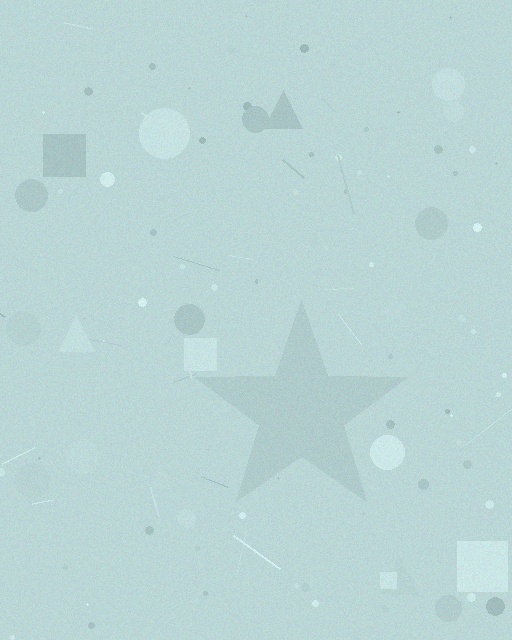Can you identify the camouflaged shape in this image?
The camouflaged shape is a star.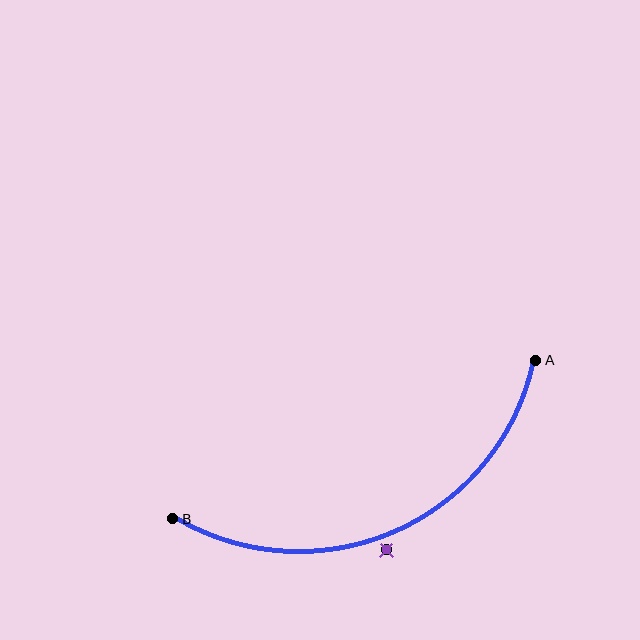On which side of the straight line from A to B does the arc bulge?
The arc bulges below the straight line connecting A and B.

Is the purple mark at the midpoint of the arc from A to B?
No — the purple mark does not lie on the arc at all. It sits slightly outside the curve.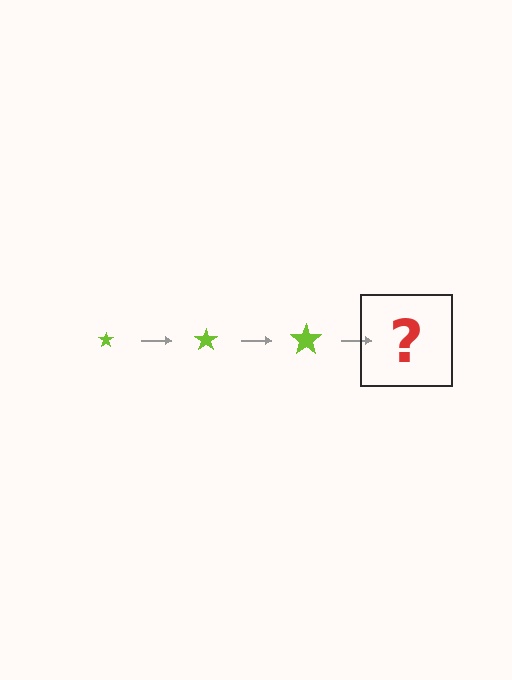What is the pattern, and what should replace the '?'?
The pattern is that the star gets progressively larger each step. The '?' should be a lime star, larger than the previous one.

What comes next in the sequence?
The next element should be a lime star, larger than the previous one.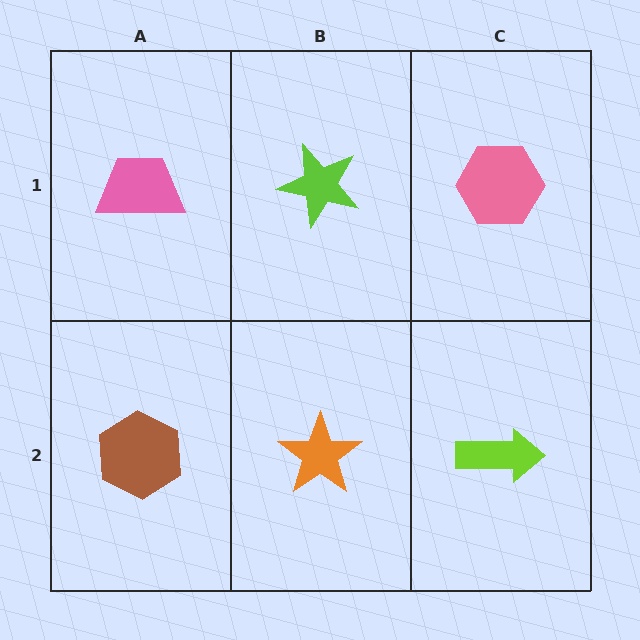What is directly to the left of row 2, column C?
An orange star.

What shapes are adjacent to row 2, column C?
A pink hexagon (row 1, column C), an orange star (row 2, column B).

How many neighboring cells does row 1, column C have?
2.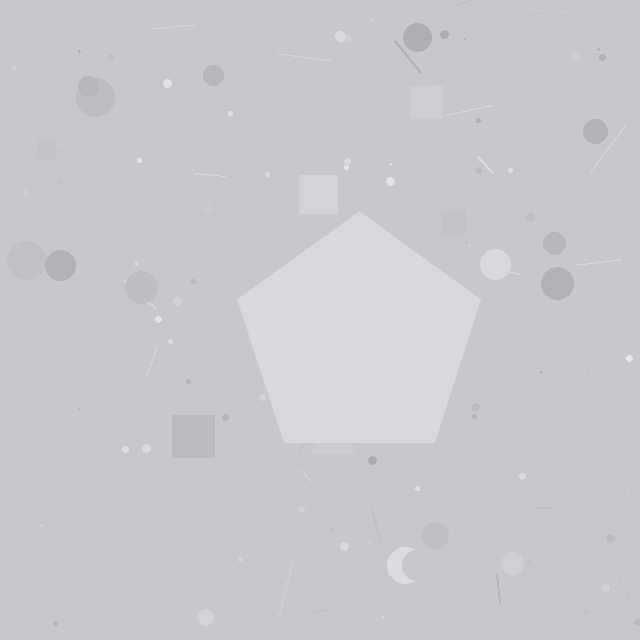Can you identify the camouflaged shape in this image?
The camouflaged shape is a pentagon.